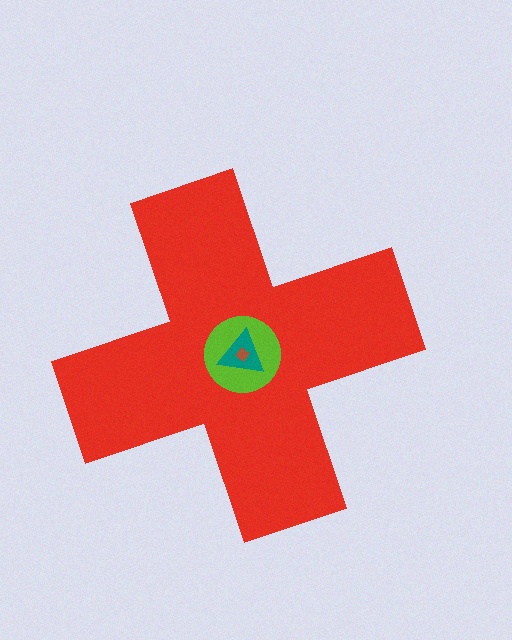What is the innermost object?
The brown diamond.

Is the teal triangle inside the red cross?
Yes.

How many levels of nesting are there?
4.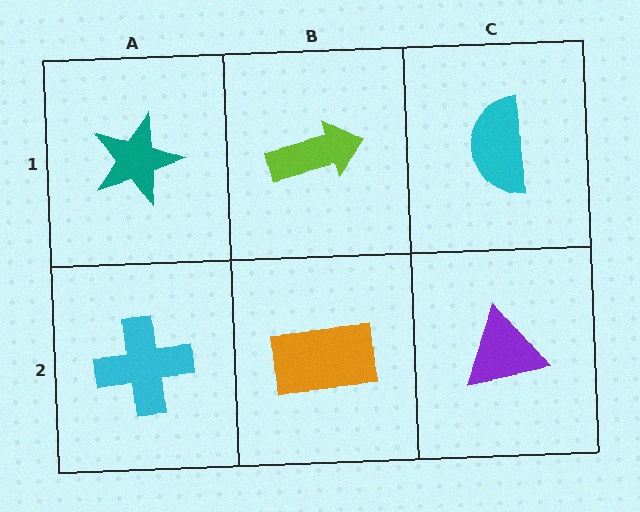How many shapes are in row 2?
3 shapes.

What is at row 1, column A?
A teal star.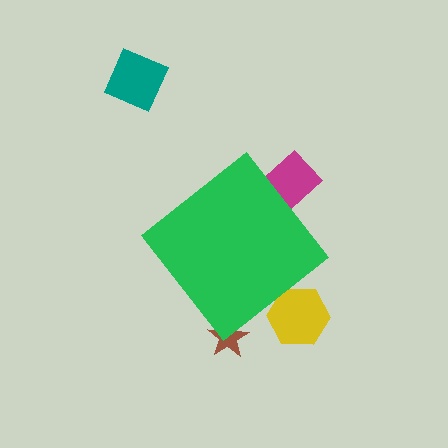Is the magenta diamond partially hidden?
Yes, the magenta diamond is partially hidden behind the green diamond.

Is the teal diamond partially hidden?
No, the teal diamond is fully visible.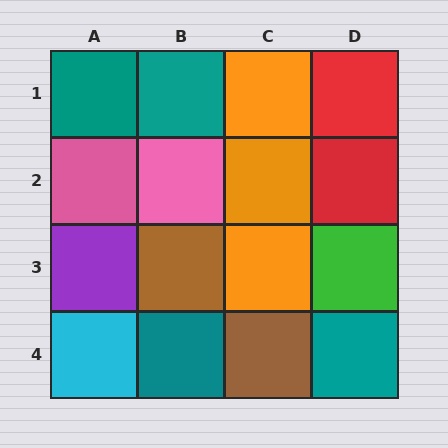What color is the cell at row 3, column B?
Brown.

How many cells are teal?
4 cells are teal.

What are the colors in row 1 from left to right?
Teal, teal, orange, red.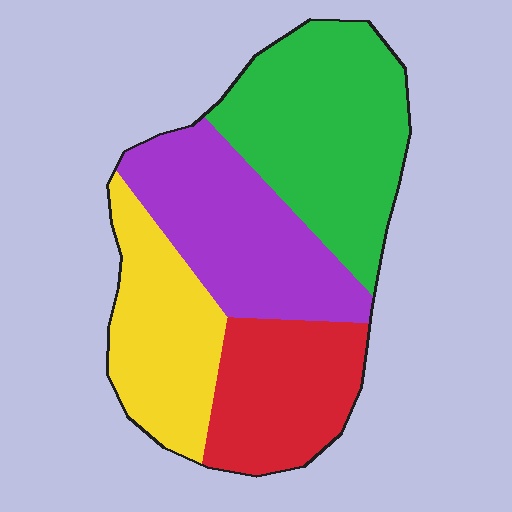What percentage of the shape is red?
Red covers around 20% of the shape.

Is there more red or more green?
Green.